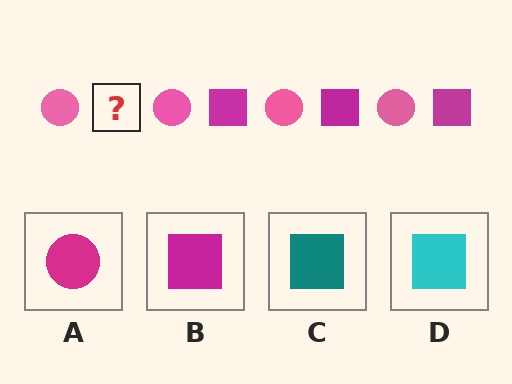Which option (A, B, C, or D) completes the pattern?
B.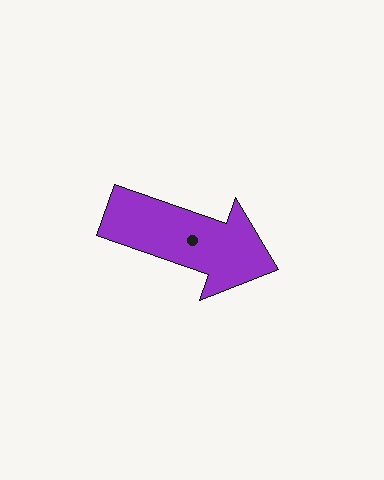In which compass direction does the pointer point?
East.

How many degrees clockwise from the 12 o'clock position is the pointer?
Approximately 109 degrees.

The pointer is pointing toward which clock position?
Roughly 4 o'clock.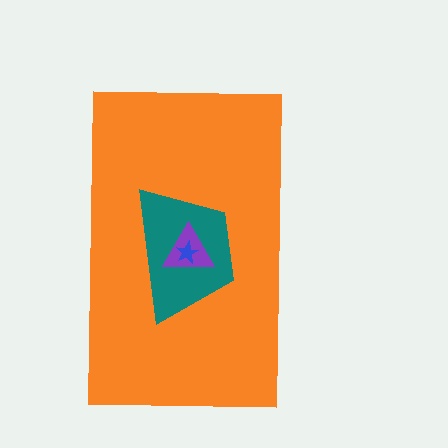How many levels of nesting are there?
4.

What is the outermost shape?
The orange rectangle.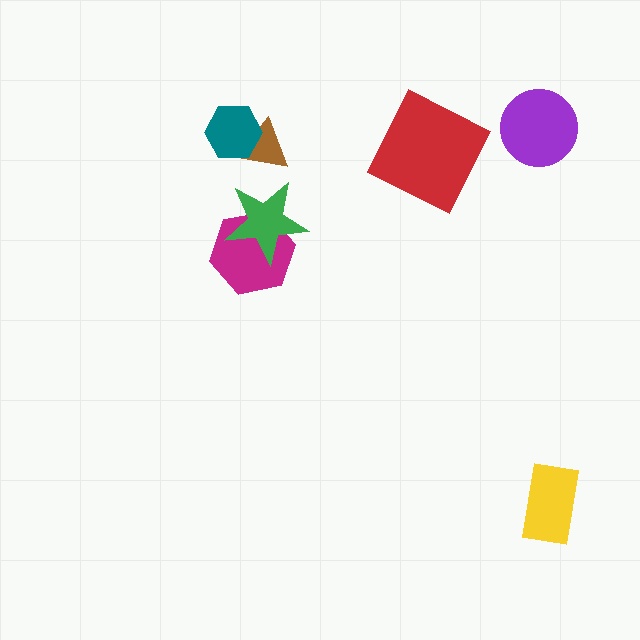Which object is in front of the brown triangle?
The teal hexagon is in front of the brown triangle.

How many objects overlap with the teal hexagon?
1 object overlaps with the teal hexagon.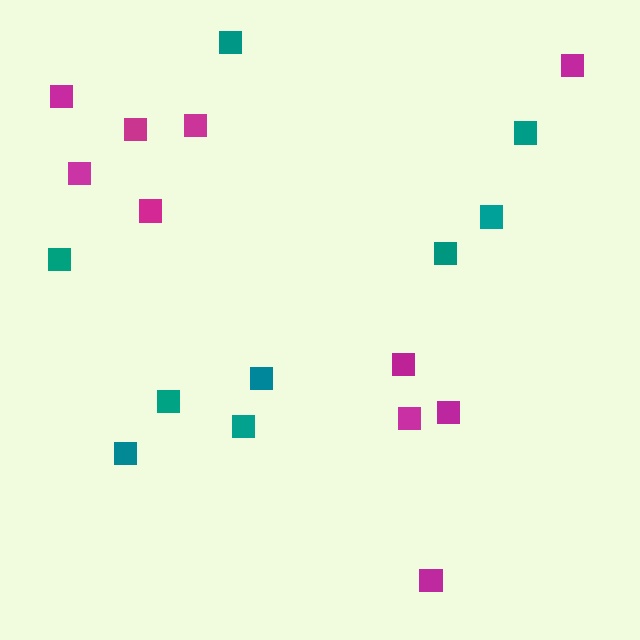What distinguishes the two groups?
There are 2 groups: one group of magenta squares (10) and one group of teal squares (9).